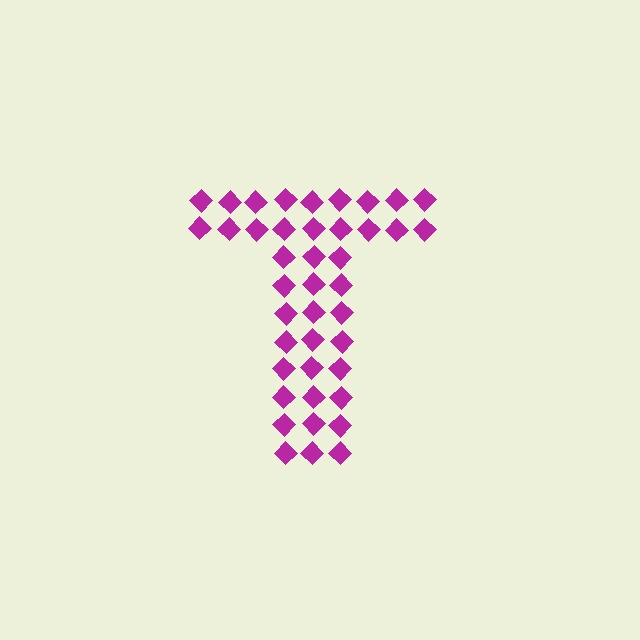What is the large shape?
The large shape is the letter T.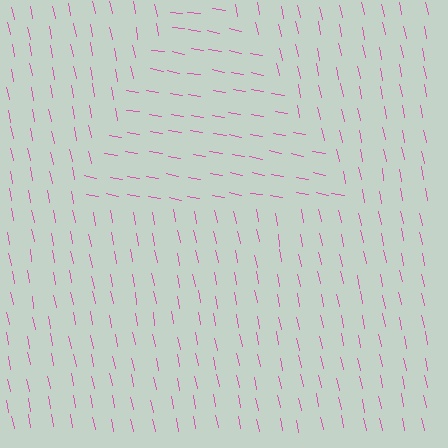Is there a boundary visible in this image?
Yes, there is a texture boundary formed by a change in line orientation.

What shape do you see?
I see a triangle.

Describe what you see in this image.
The image is filled with small pink line segments. A triangle region in the image has lines oriented differently from the surrounding lines, creating a visible texture boundary.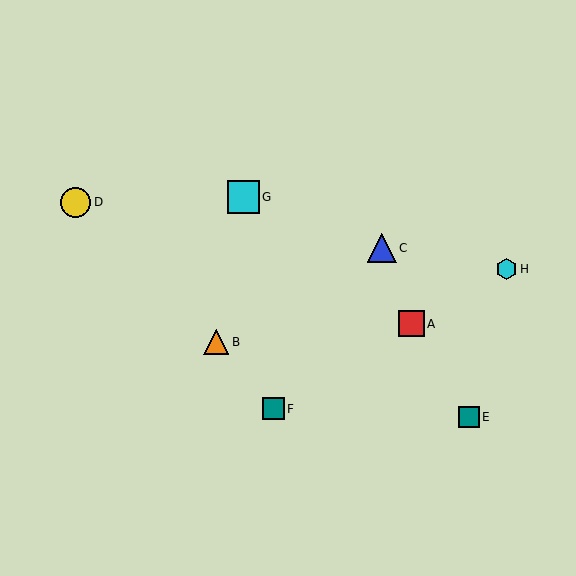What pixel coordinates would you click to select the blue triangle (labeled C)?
Click at (382, 248) to select the blue triangle C.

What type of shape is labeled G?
Shape G is a cyan square.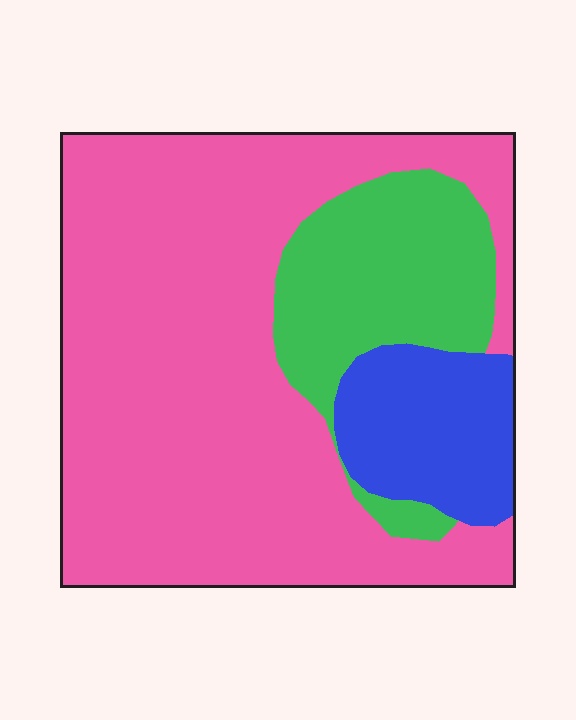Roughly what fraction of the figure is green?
Green takes up less than a quarter of the figure.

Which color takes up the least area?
Blue, at roughly 15%.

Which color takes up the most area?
Pink, at roughly 65%.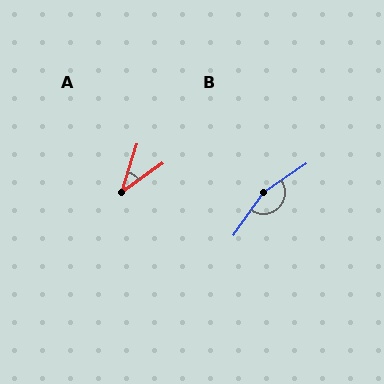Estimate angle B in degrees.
Approximately 159 degrees.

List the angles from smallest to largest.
A (36°), B (159°).